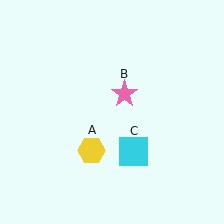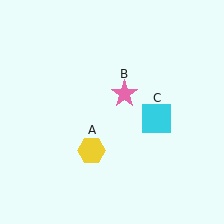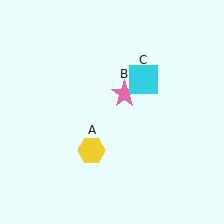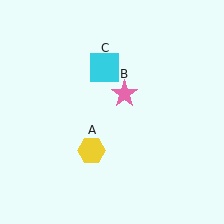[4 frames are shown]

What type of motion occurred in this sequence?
The cyan square (object C) rotated counterclockwise around the center of the scene.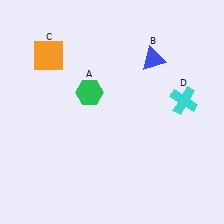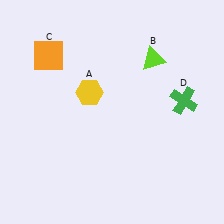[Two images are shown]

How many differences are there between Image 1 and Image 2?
There are 3 differences between the two images.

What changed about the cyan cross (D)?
In Image 1, D is cyan. In Image 2, it changed to green.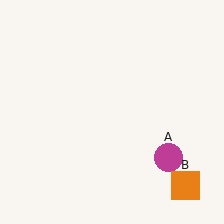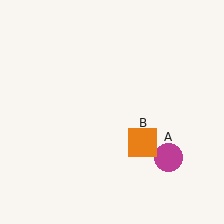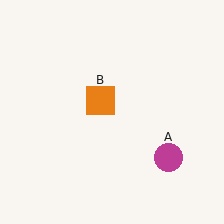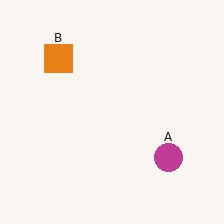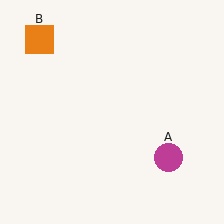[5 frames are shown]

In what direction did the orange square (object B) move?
The orange square (object B) moved up and to the left.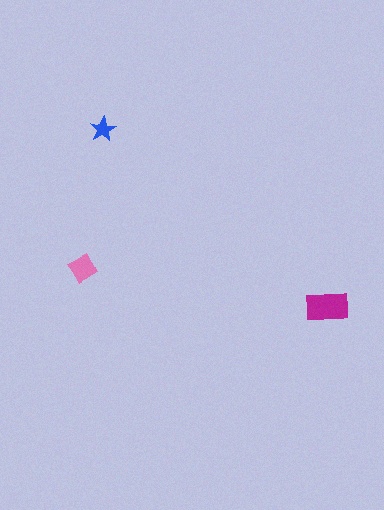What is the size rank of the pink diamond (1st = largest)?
2nd.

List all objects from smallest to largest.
The blue star, the pink diamond, the magenta rectangle.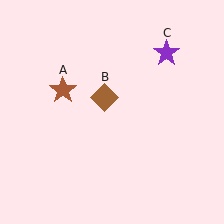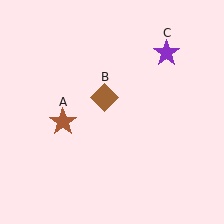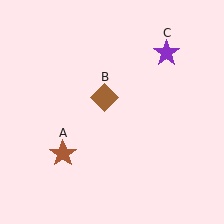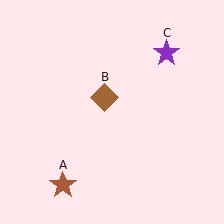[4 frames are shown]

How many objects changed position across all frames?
1 object changed position: brown star (object A).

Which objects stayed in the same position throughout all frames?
Brown diamond (object B) and purple star (object C) remained stationary.